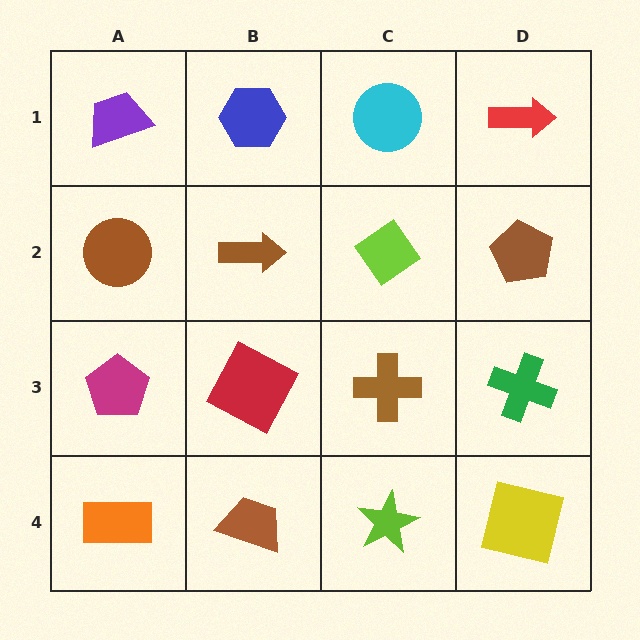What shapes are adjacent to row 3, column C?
A lime diamond (row 2, column C), a lime star (row 4, column C), a red square (row 3, column B), a green cross (row 3, column D).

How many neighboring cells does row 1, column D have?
2.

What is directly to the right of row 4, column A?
A brown trapezoid.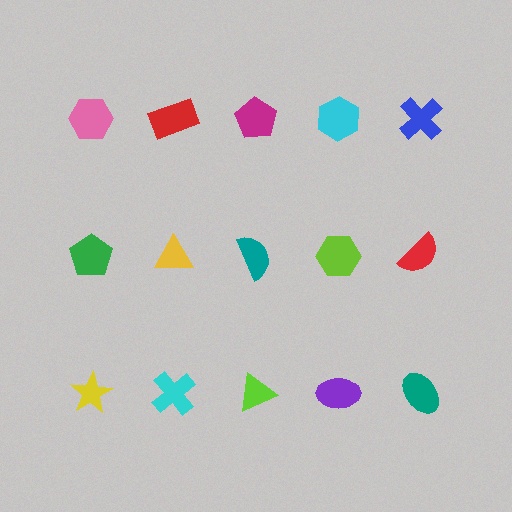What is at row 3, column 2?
A cyan cross.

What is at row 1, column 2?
A red rectangle.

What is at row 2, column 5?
A red semicircle.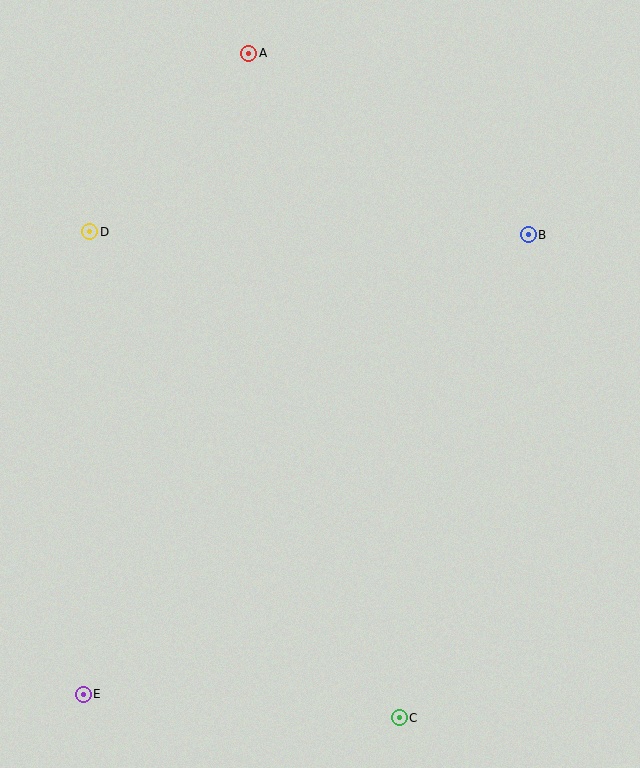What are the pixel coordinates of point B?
Point B is at (528, 235).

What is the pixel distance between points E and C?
The distance between E and C is 317 pixels.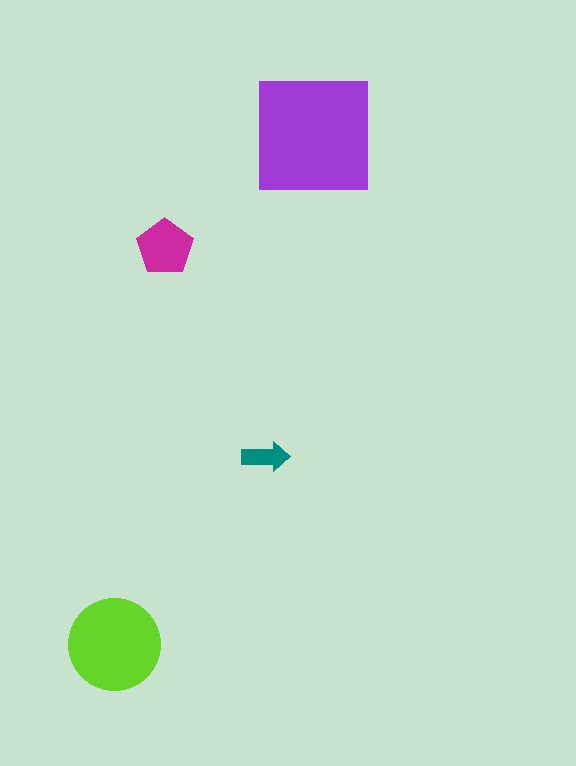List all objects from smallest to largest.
The teal arrow, the magenta pentagon, the lime circle, the purple square.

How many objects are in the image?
There are 4 objects in the image.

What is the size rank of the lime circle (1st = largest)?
2nd.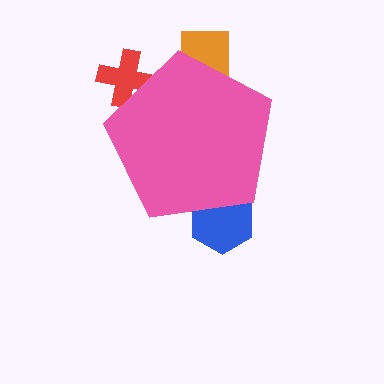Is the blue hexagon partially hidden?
Yes, the blue hexagon is partially hidden behind the pink pentagon.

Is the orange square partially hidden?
Yes, the orange square is partially hidden behind the pink pentagon.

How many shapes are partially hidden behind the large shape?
3 shapes are partially hidden.